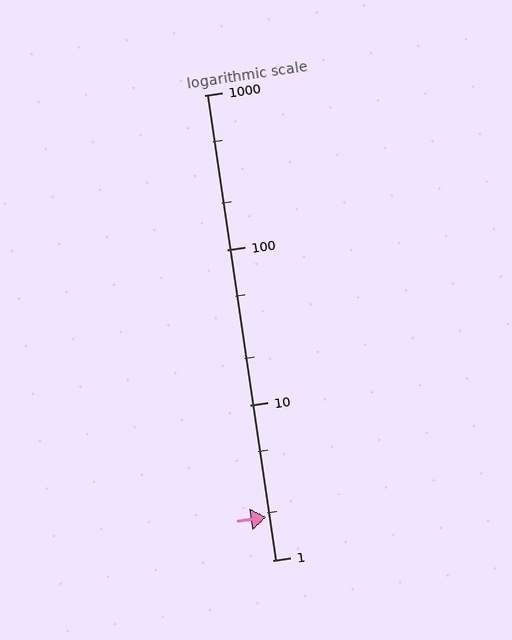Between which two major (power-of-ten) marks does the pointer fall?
The pointer is between 1 and 10.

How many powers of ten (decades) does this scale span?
The scale spans 3 decades, from 1 to 1000.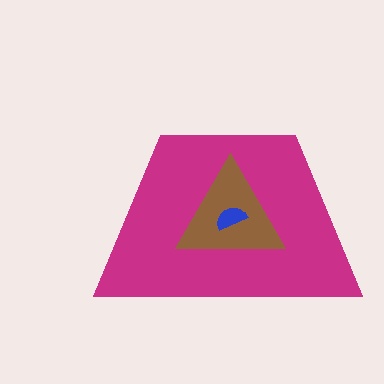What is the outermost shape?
The magenta trapezoid.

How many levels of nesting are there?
3.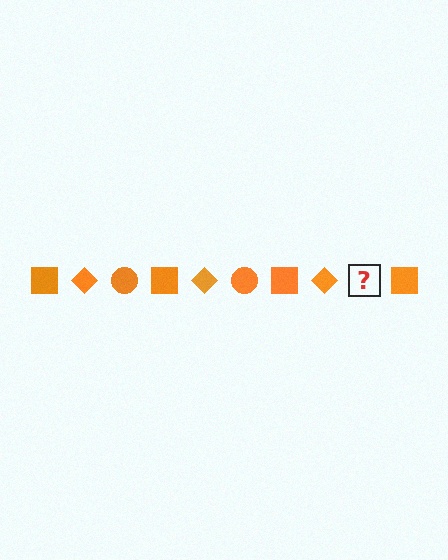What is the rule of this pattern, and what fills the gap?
The rule is that the pattern cycles through square, diamond, circle shapes in orange. The gap should be filled with an orange circle.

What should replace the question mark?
The question mark should be replaced with an orange circle.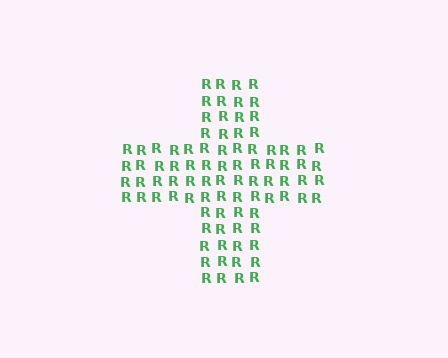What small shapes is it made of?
It is made of small letter R's.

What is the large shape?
The large shape is a cross.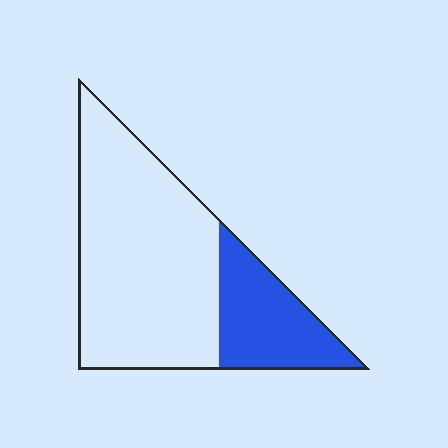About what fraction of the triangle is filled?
About one quarter (1/4).